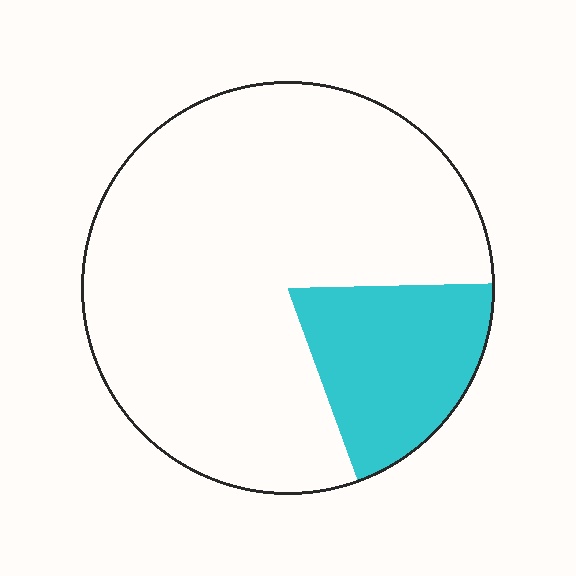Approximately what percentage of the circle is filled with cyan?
Approximately 20%.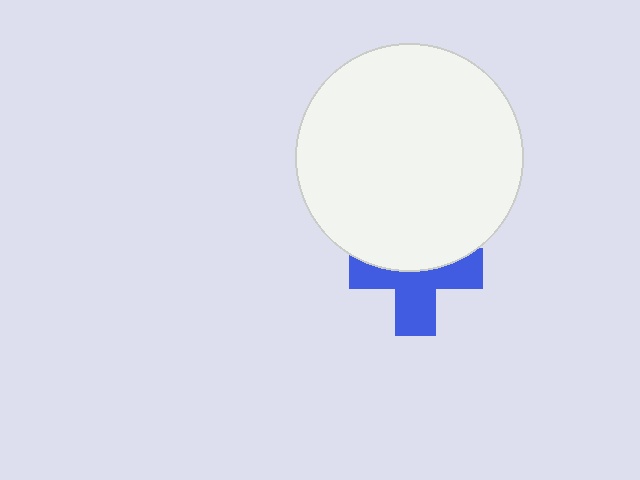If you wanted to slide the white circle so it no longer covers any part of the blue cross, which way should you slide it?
Slide it up — that is the most direct way to separate the two shapes.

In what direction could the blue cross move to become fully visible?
The blue cross could move down. That would shift it out from behind the white circle entirely.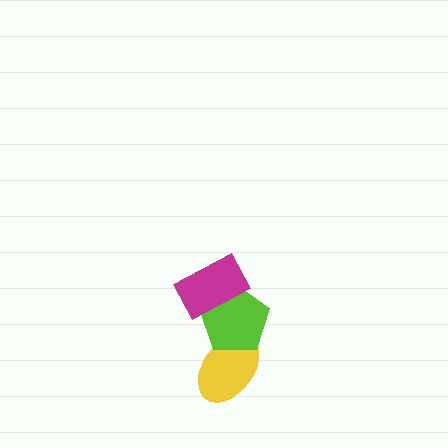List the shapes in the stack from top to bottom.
From top to bottom: the magenta rectangle, the lime pentagon, the yellow ellipse.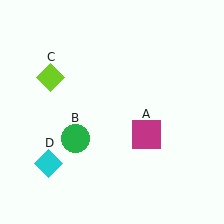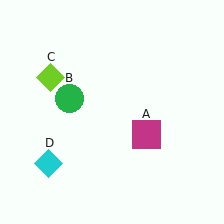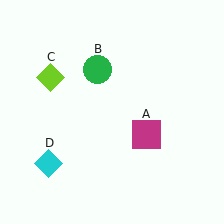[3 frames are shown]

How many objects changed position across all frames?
1 object changed position: green circle (object B).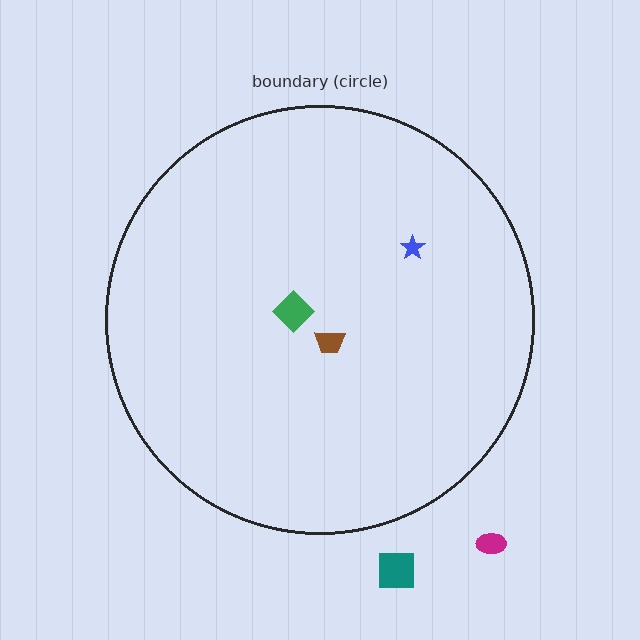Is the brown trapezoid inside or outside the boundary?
Inside.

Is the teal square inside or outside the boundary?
Outside.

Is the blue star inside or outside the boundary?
Inside.